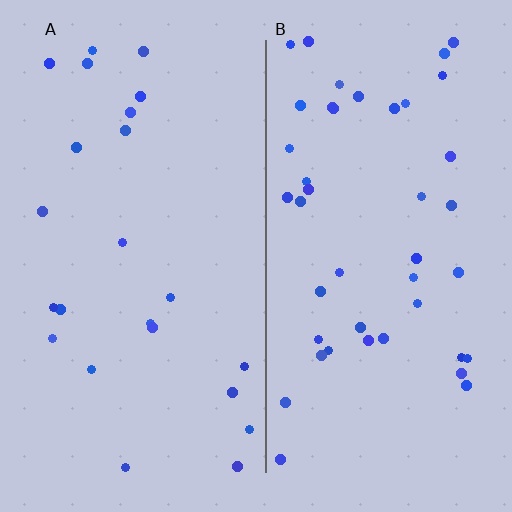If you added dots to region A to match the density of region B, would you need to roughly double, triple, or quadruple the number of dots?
Approximately double.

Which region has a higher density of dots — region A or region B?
B (the right).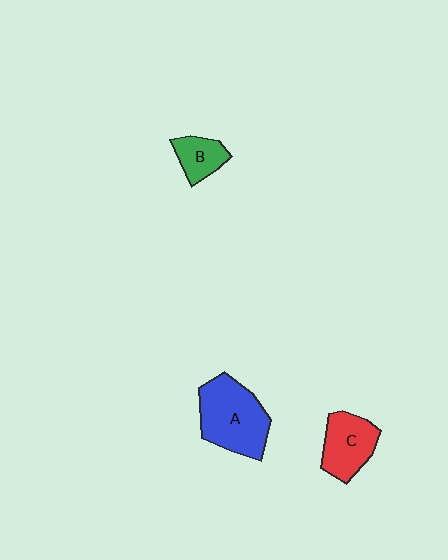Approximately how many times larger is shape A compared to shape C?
Approximately 1.5 times.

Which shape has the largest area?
Shape A (blue).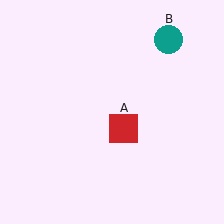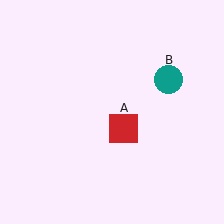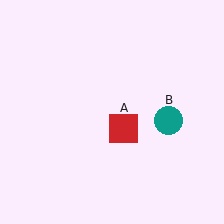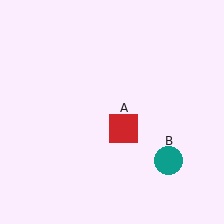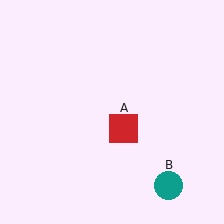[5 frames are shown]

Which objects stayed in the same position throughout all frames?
Red square (object A) remained stationary.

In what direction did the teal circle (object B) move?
The teal circle (object B) moved down.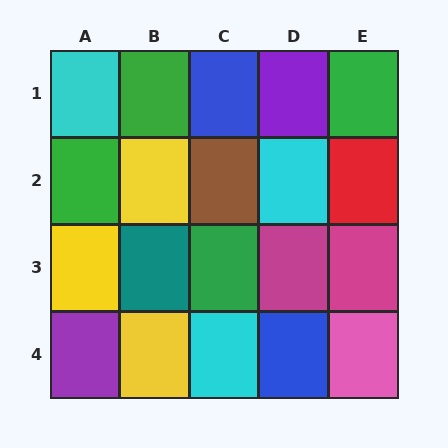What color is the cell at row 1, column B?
Green.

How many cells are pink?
1 cell is pink.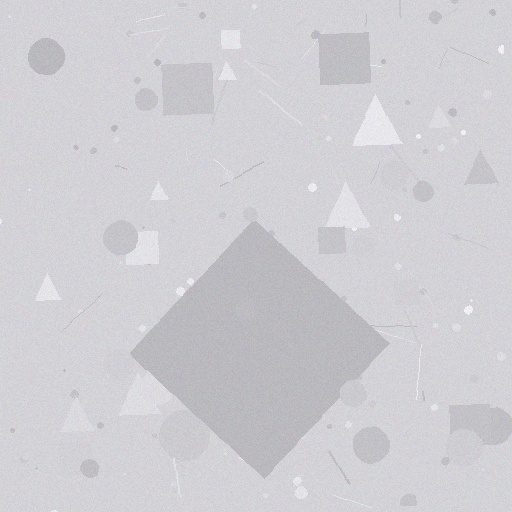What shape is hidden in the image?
A diamond is hidden in the image.